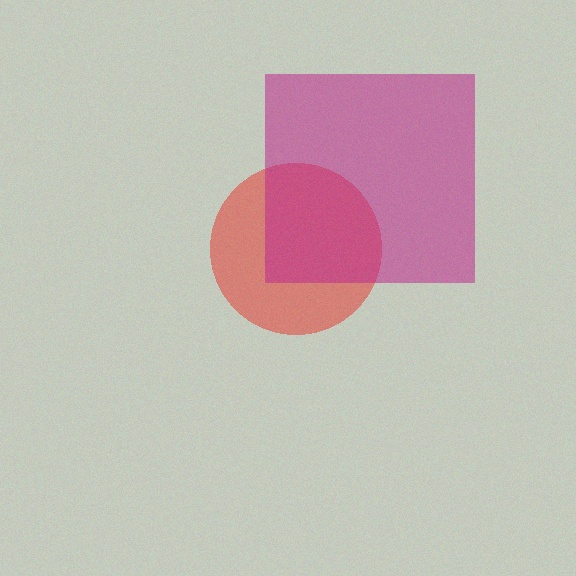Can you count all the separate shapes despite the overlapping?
Yes, there are 2 separate shapes.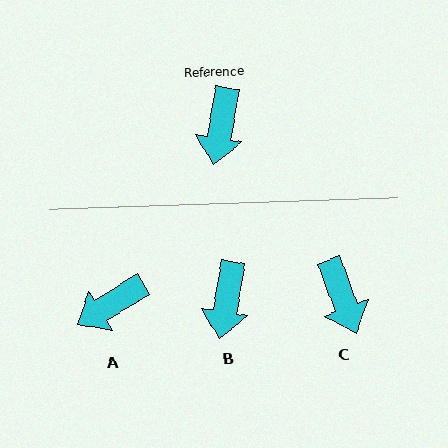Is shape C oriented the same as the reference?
No, it is off by about 31 degrees.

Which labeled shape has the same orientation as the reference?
B.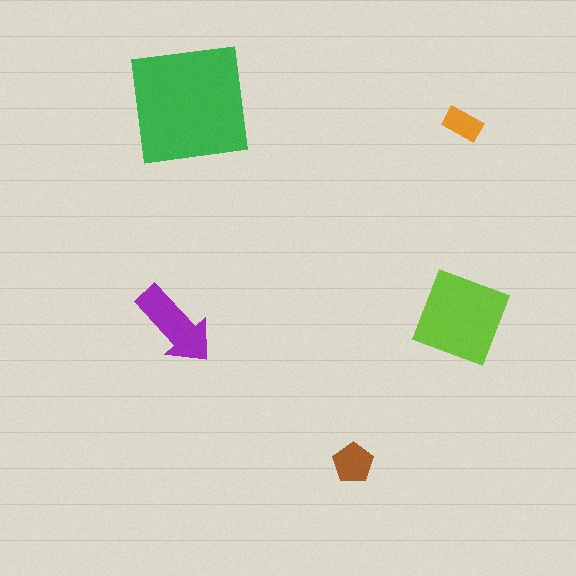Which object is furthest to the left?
The purple arrow is leftmost.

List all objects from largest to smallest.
The green square, the lime diamond, the purple arrow, the brown pentagon, the orange rectangle.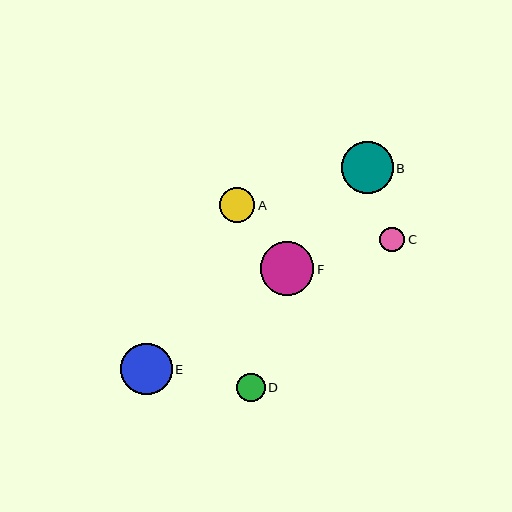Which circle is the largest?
Circle F is the largest with a size of approximately 53 pixels.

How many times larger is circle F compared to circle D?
Circle F is approximately 1.9 times the size of circle D.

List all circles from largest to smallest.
From largest to smallest: F, B, E, A, D, C.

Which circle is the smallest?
Circle C is the smallest with a size of approximately 25 pixels.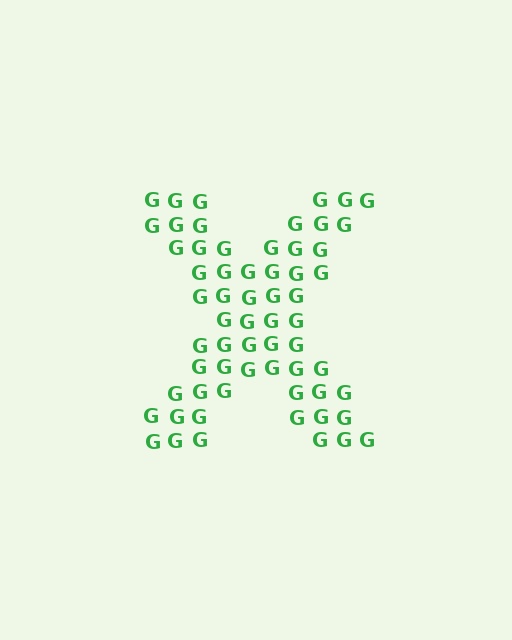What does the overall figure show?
The overall figure shows the letter X.